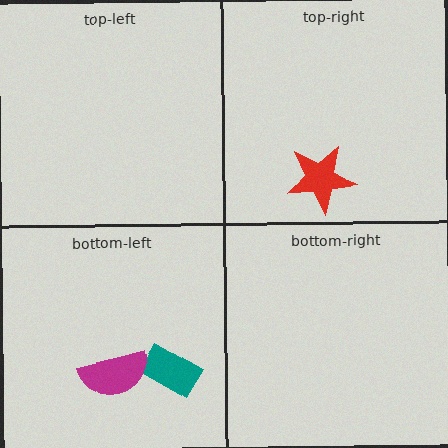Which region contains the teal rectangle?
The bottom-left region.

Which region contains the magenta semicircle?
The bottom-left region.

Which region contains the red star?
The top-right region.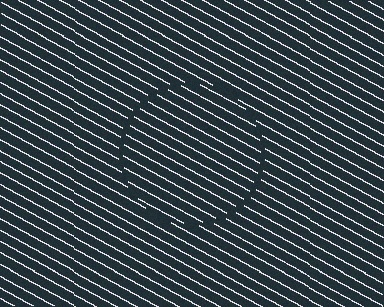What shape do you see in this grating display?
An illusory circle. The interior of the shape contains the same grating, shifted by half a period — the contour is defined by the phase discontinuity where line-ends from the inner and outer gratings abut.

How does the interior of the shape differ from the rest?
The interior of the shape contains the same grating, shifted by half a period — the contour is defined by the phase discontinuity where line-ends from the inner and outer gratings abut.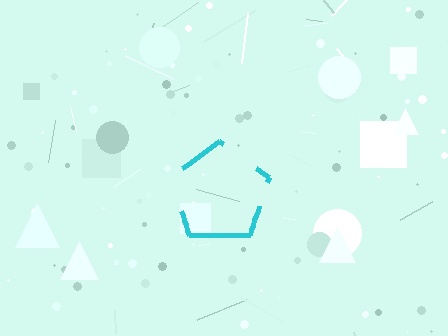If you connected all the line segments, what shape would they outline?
They would outline a pentagon.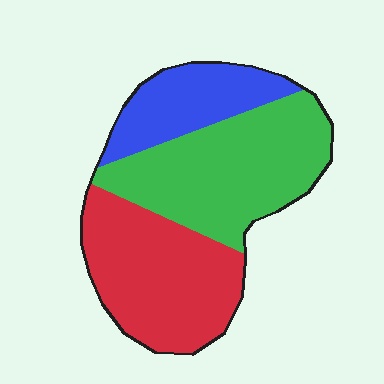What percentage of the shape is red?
Red takes up about three eighths (3/8) of the shape.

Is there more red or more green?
Green.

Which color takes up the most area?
Green, at roughly 40%.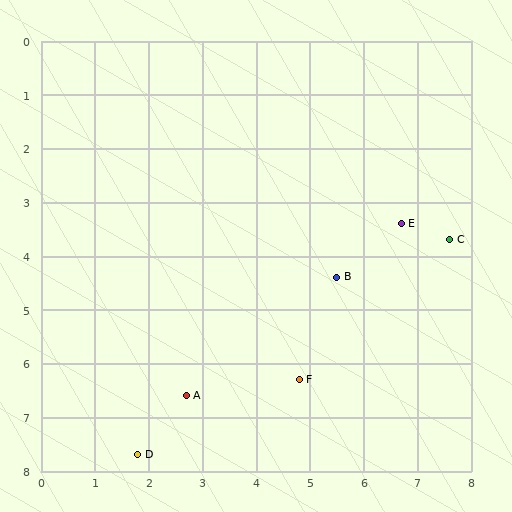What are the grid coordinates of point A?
Point A is at approximately (2.7, 6.6).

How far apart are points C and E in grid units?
Points C and E are about 0.9 grid units apart.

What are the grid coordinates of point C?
Point C is at approximately (7.6, 3.7).